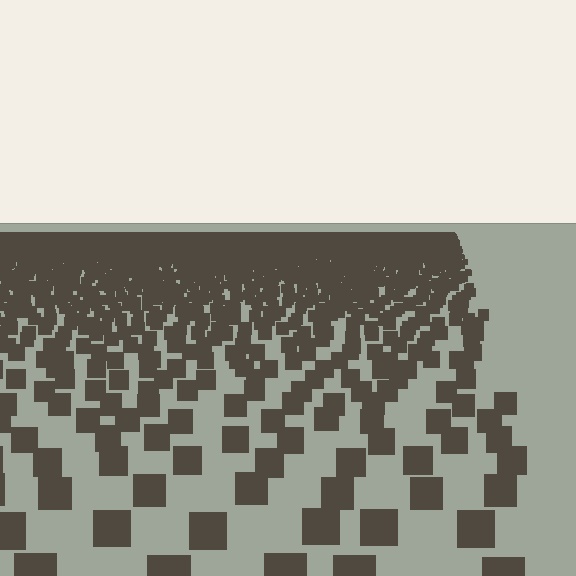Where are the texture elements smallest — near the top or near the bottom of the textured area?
Near the top.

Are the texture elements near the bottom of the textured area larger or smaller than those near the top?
Larger. Near the bottom, elements are closer to the viewer and appear at a bigger on-screen size.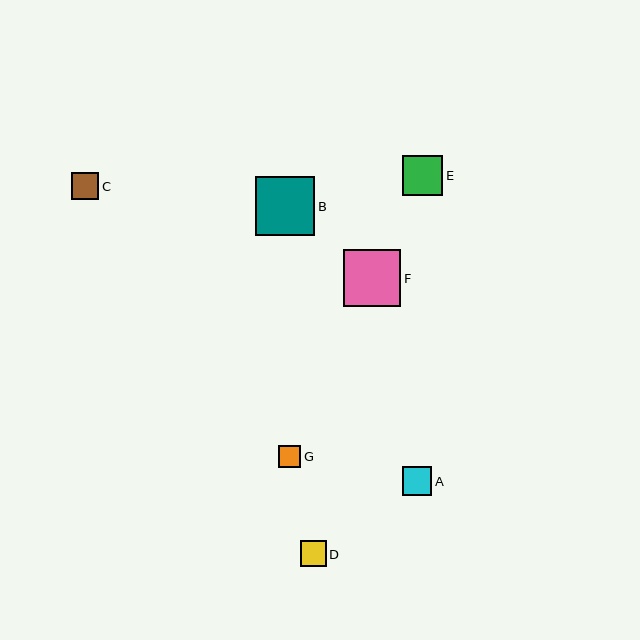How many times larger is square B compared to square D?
Square B is approximately 2.3 times the size of square D.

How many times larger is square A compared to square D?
Square A is approximately 1.2 times the size of square D.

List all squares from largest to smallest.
From largest to smallest: B, F, E, A, C, D, G.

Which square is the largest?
Square B is the largest with a size of approximately 59 pixels.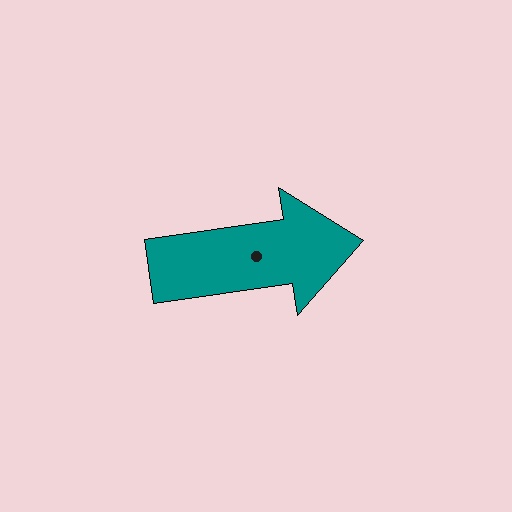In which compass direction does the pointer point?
East.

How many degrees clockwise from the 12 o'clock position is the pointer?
Approximately 82 degrees.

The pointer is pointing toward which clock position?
Roughly 3 o'clock.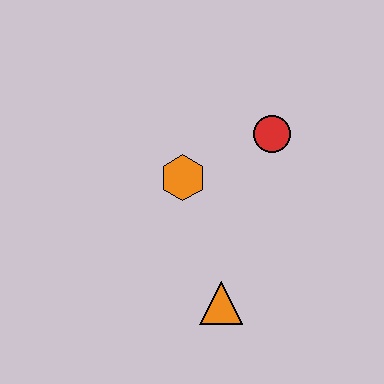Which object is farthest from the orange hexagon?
The orange triangle is farthest from the orange hexagon.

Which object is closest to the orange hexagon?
The red circle is closest to the orange hexagon.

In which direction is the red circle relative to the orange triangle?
The red circle is above the orange triangle.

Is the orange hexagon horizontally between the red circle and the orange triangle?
No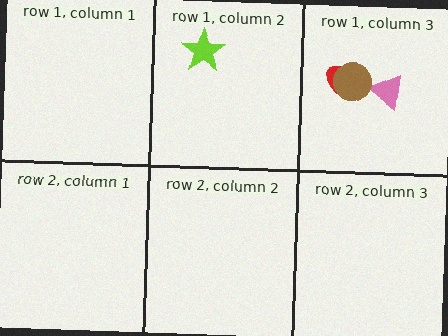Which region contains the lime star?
The row 1, column 2 region.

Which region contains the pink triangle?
The row 1, column 3 region.